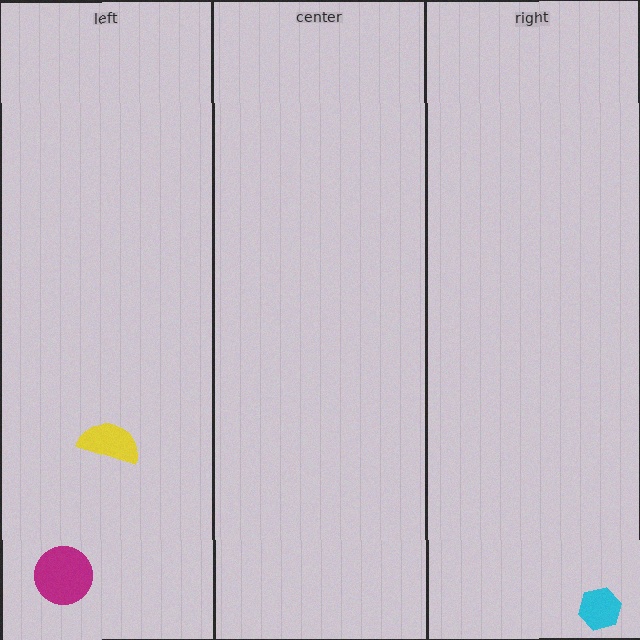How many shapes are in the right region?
1.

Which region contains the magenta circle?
The left region.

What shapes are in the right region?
The cyan hexagon.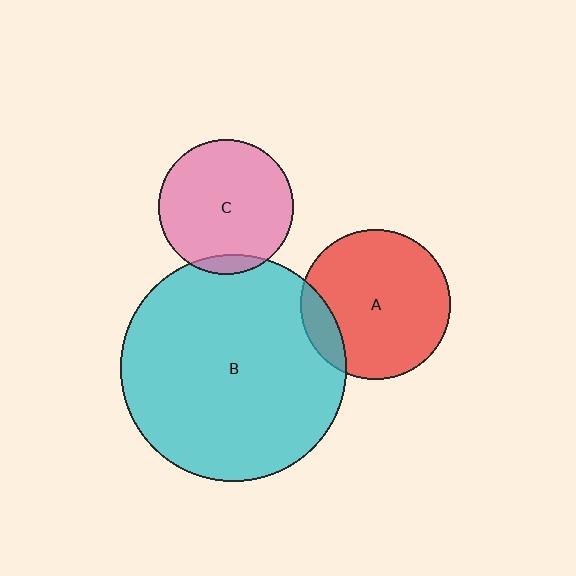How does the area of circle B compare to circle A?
Approximately 2.3 times.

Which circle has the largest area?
Circle B (cyan).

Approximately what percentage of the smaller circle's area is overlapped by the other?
Approximately 15%.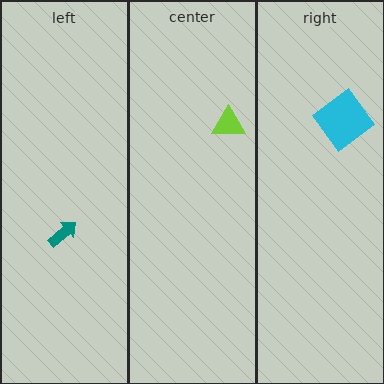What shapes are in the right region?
The cyan diamond.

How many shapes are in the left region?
1.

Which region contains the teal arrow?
The left region.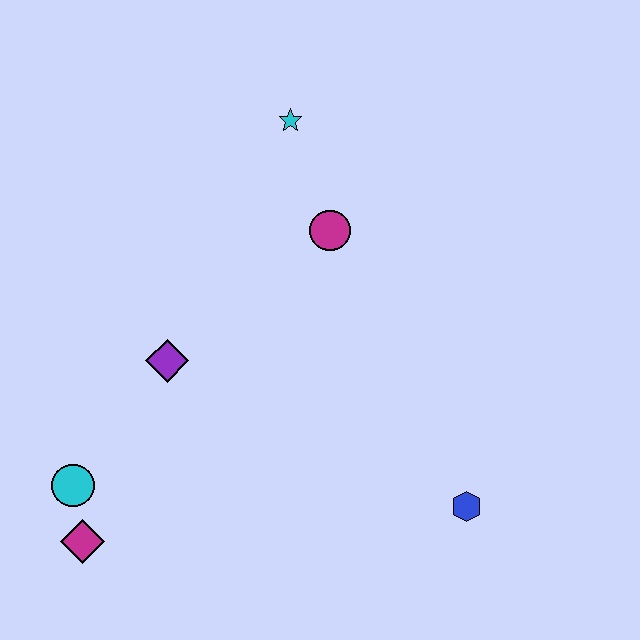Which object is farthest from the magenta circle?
The magenta diamond is farthest from the magenta circle.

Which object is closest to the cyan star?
The magenta circle is closest to the cyan star.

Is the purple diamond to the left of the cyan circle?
No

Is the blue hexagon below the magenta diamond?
No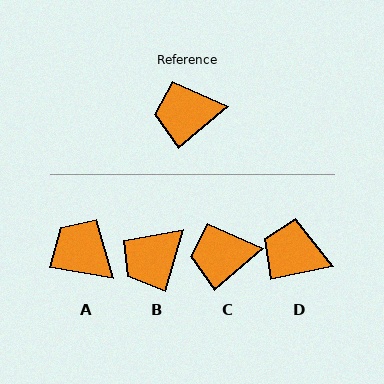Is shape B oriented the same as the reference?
No, it is off by about 34 degrees.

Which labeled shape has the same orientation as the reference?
C.